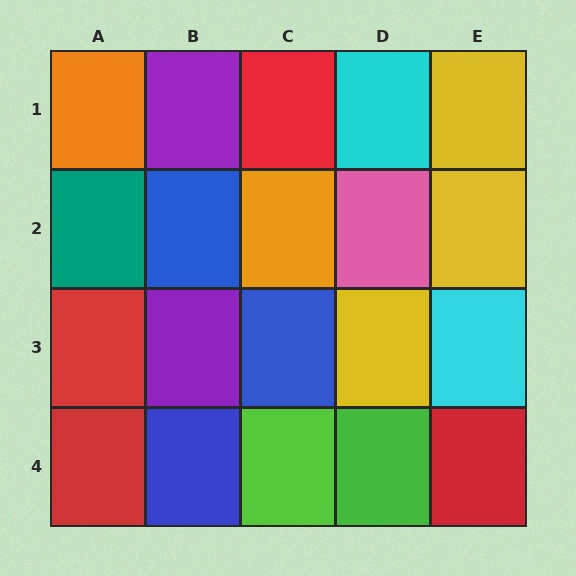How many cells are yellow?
3 cells are yellow.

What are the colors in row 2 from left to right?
Teal, blue, orange, pink, yellow.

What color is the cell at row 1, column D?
Cyan.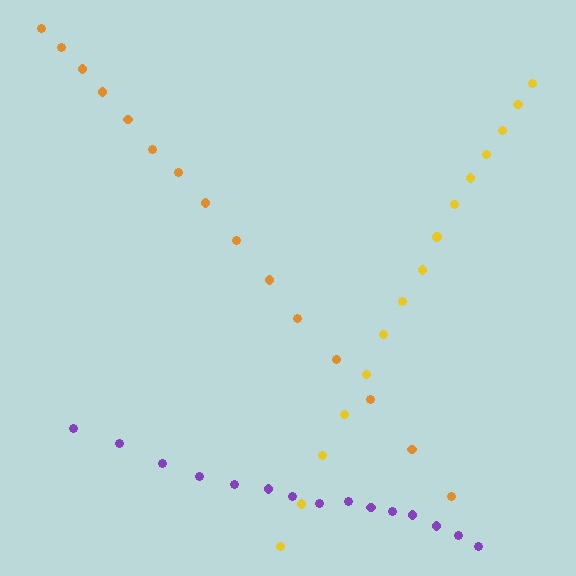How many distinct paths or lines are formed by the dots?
There are 3 distinct paths.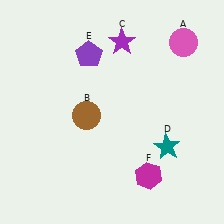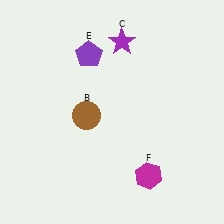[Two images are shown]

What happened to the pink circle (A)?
The pink circle (A) was removed in Image 2. It was in the top-right area of Image 1.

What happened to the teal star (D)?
The teal star (D) was removed in Image 2. It was in the bottom-right area of Image 1.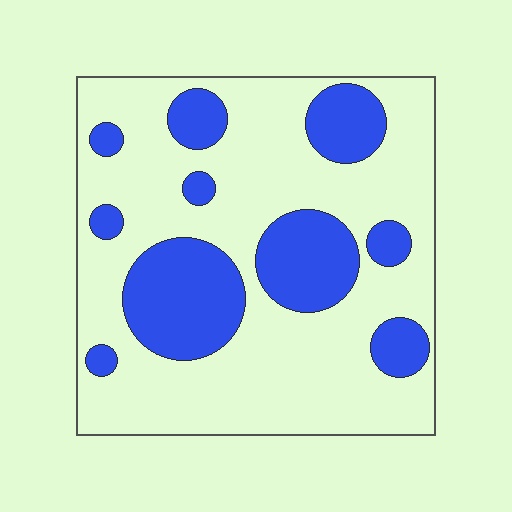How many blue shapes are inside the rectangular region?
10.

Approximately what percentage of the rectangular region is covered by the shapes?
Approximately 30%.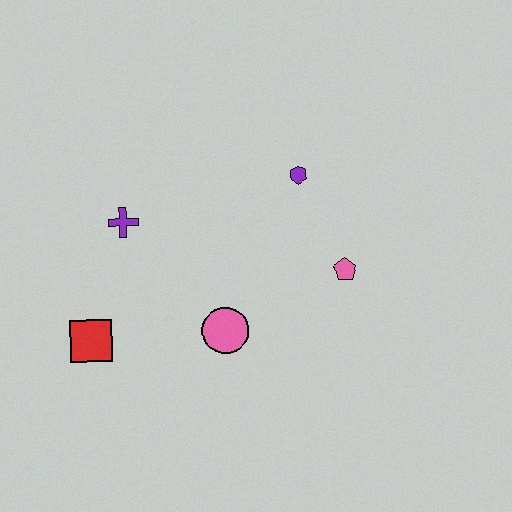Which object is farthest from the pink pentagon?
The red square is farthest from the pink pentagon.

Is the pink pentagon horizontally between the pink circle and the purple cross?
No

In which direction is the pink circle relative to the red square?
The pink circle is to the right of the red square.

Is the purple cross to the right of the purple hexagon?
No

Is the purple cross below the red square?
No